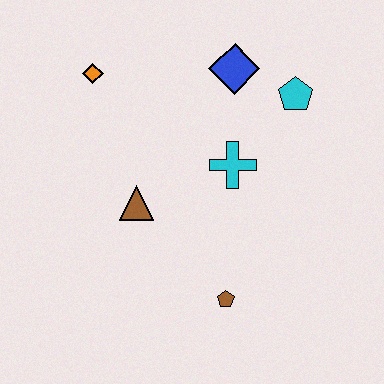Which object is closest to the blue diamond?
The cyan pentagon is closest to the blue diamond.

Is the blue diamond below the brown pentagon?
No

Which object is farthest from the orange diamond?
The brown pentagon is farthest from the orange diamond.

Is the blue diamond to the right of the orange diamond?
Yes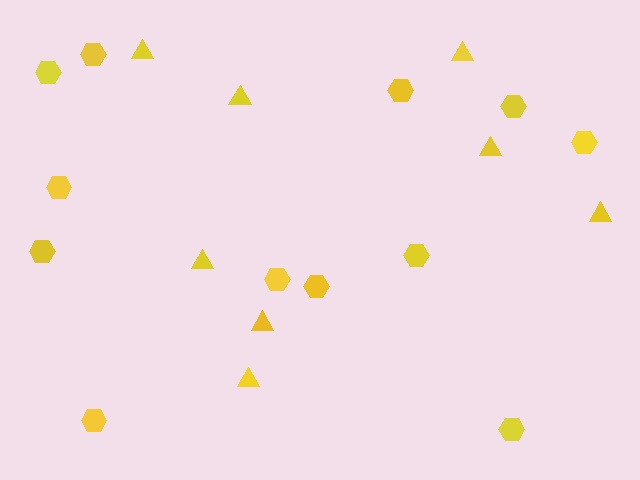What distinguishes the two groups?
There are 2 groups: one group of triangles (8) and one group of hexagons (12).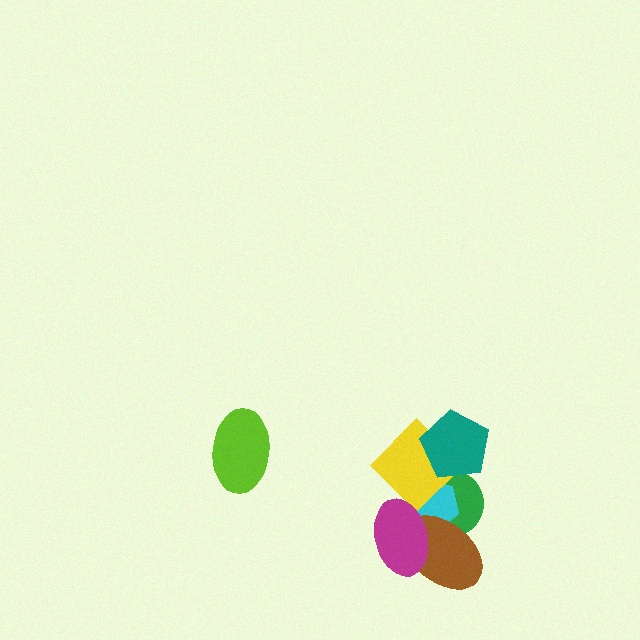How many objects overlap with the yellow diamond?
4 objects overlap with the yellow diamond.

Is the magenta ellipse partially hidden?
No, no other shape covers it.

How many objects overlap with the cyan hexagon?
4 objects overlap with the cyan hexagon.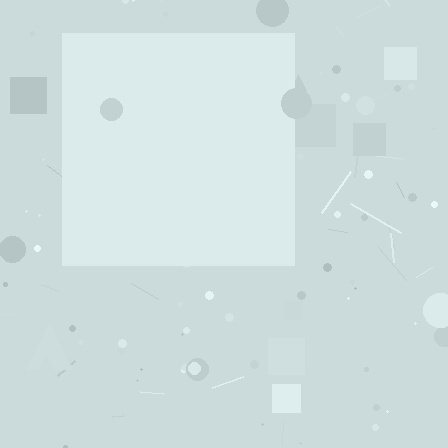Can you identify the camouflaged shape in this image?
The camouflaged shape is a square.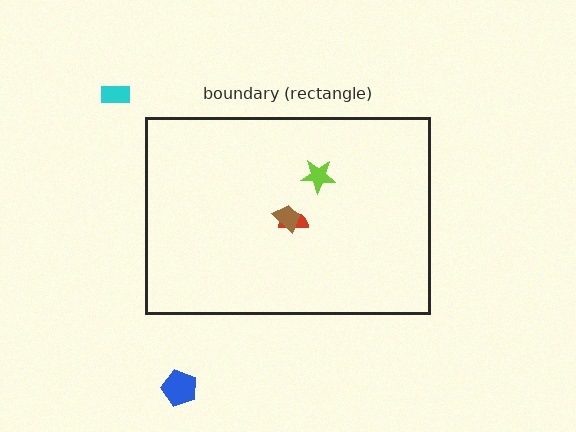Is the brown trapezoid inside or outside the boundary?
Inside.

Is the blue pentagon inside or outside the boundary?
Outside.